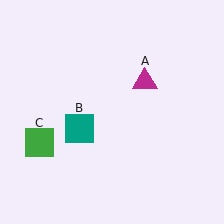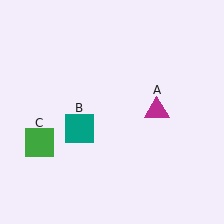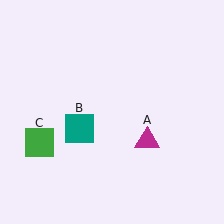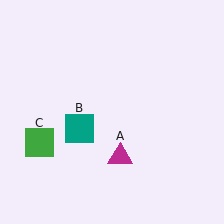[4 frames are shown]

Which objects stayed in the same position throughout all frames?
Teal square (object B) and green square (object C) remained stationary.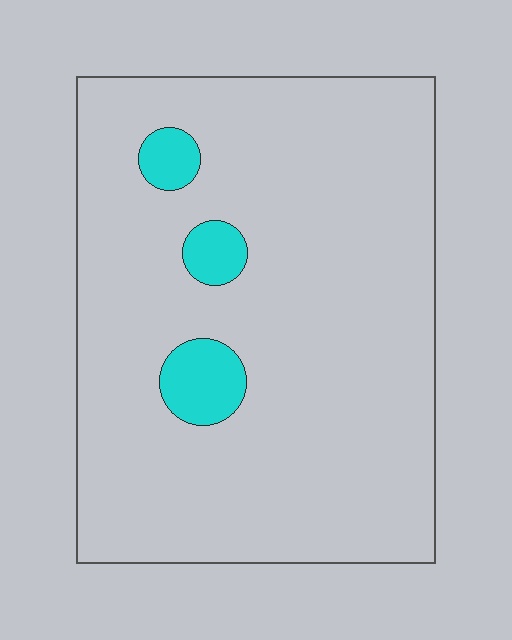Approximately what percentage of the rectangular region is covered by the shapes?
Approximately 5%.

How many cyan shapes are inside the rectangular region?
3.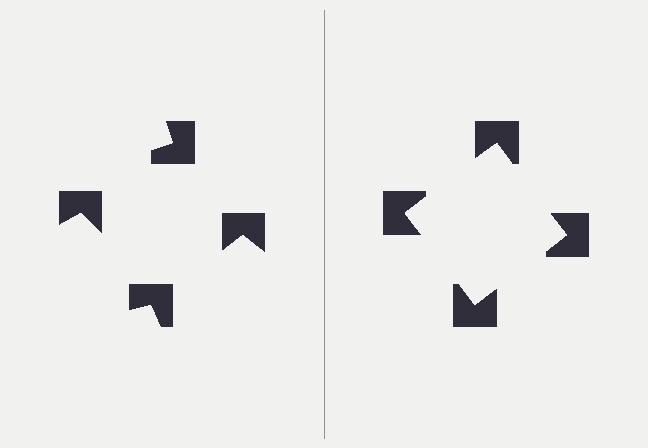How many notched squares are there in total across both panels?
8 — 4 on each side.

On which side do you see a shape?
An illusory square appears on the right side. On the left side the wedge cuts are rotated, so no coherent shape forms.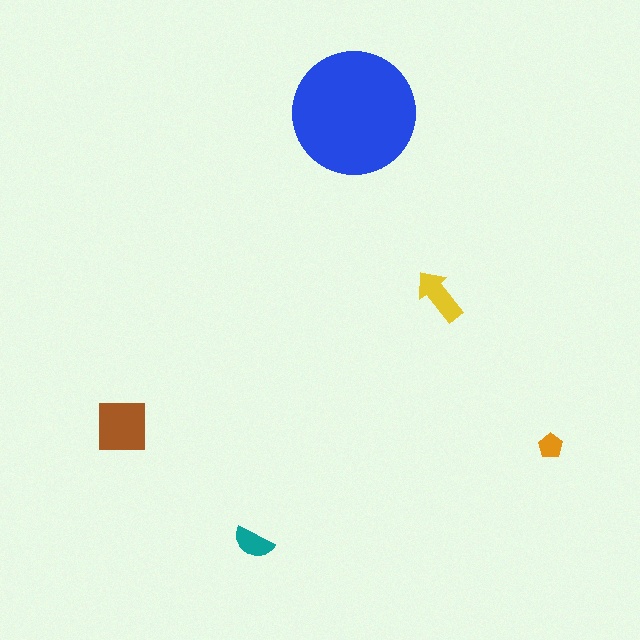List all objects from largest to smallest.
The blue circle, the brown square, the yellow arrow, the teal semicircle, the orange pentagon.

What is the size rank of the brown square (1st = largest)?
2nd.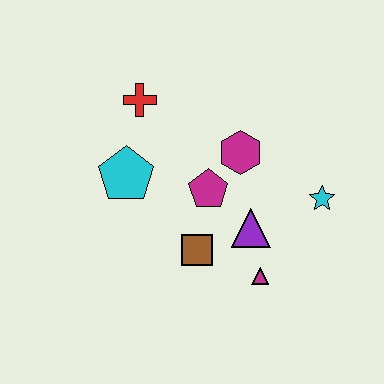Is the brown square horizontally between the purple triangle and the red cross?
Yes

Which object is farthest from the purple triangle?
The red cross is farthest from the purple triangle.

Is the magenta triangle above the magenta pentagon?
No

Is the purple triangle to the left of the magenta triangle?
Yes